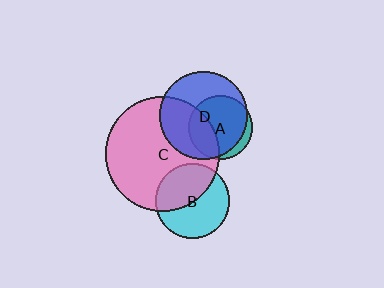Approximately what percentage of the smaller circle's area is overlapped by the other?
Approximately 30%.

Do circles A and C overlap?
Yes.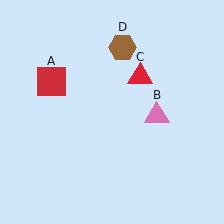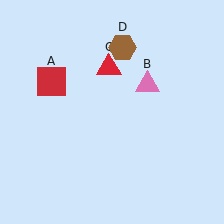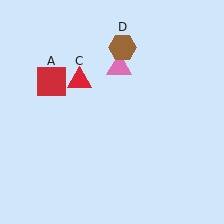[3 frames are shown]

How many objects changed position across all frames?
2 objects changed position: pink triangle (object B), red triangle (object C).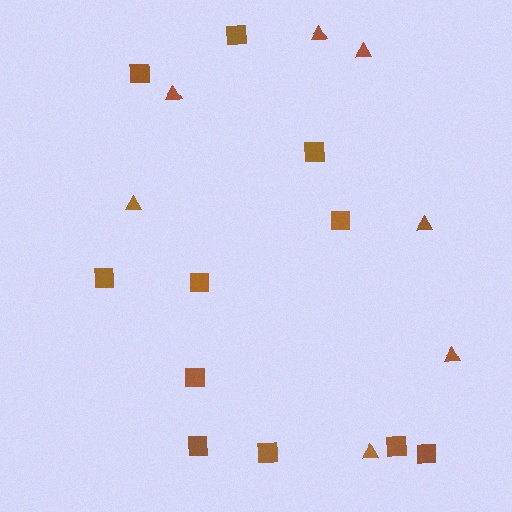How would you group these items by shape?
There are 2 groups: one group of squares (11) and one group of triangles (7).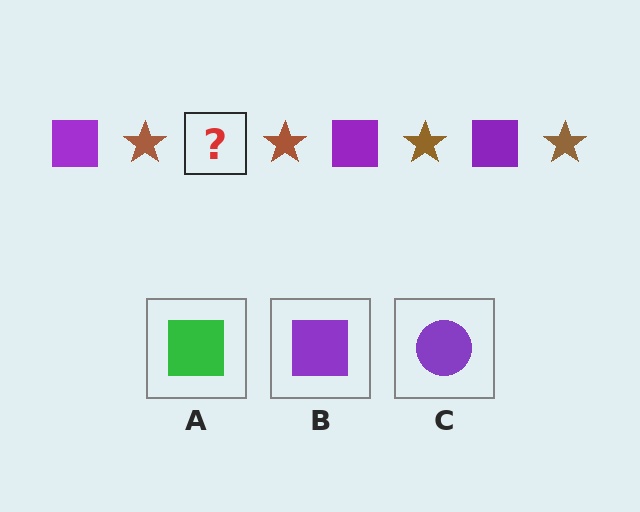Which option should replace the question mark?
Option B.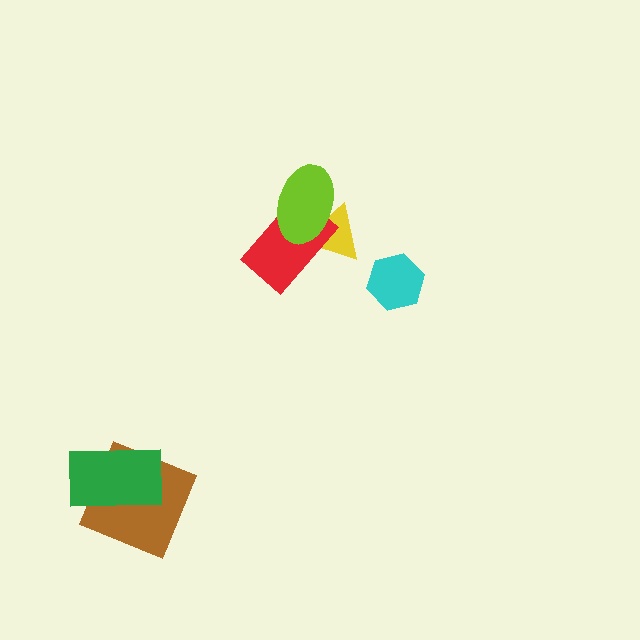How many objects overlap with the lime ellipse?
2 objects overlap with the lime ellipse.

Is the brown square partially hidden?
Yes, it is partially covered by another shape.